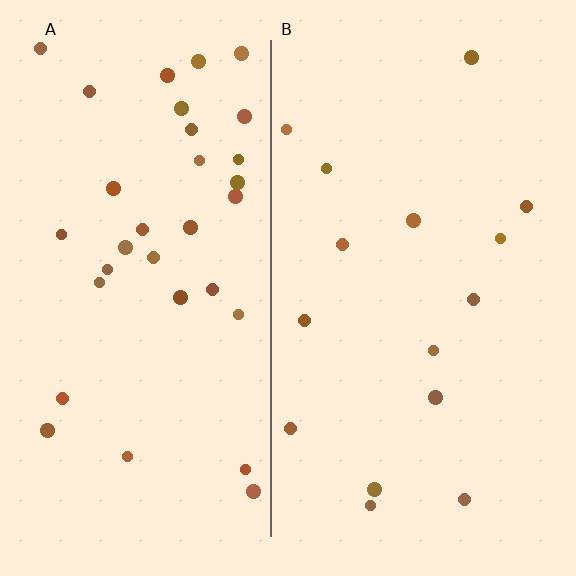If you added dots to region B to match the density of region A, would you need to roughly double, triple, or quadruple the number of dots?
Approximately double.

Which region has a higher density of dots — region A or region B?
A (the left).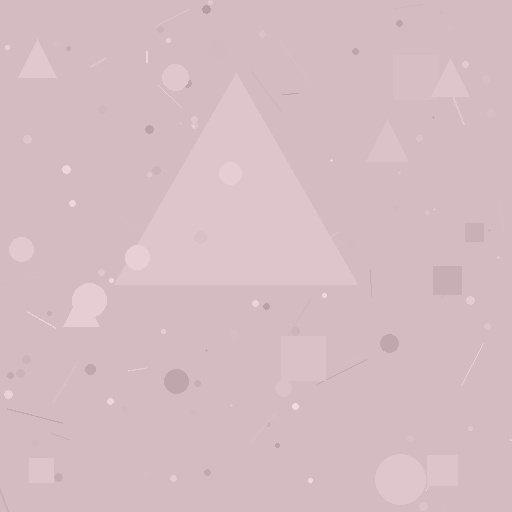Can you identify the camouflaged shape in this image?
The camouflaged shape is a triangle.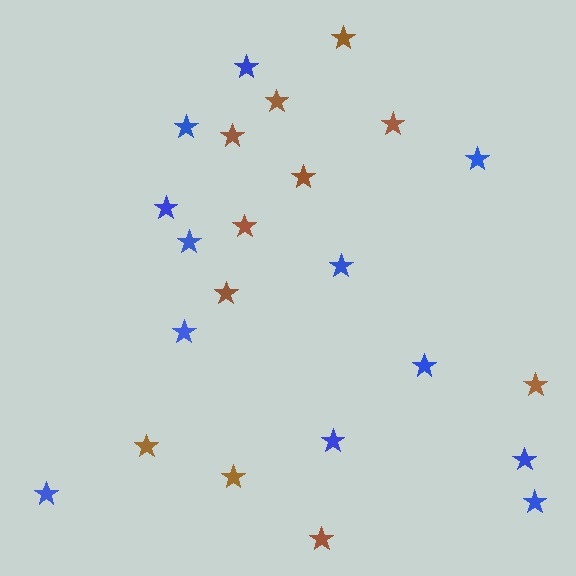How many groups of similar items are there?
There are 2 groups: one group of blue stars (12) and one group of brown stars (11).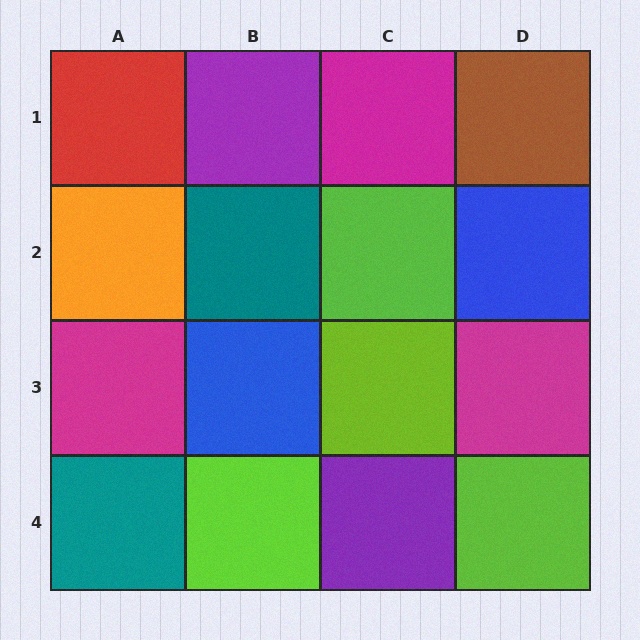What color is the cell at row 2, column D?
Blue.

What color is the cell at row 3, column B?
Blue.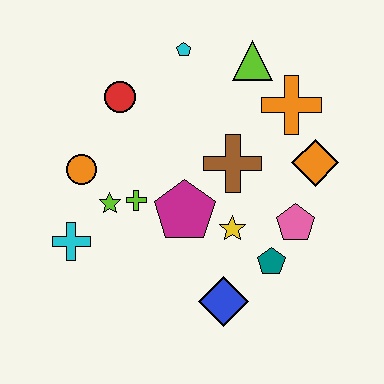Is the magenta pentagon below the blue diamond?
No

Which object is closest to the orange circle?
The lime star is closest to the orange circle.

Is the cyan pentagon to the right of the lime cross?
Yes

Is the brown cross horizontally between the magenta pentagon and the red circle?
No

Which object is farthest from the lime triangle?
The cyan cross is farthest from the lime triangle.